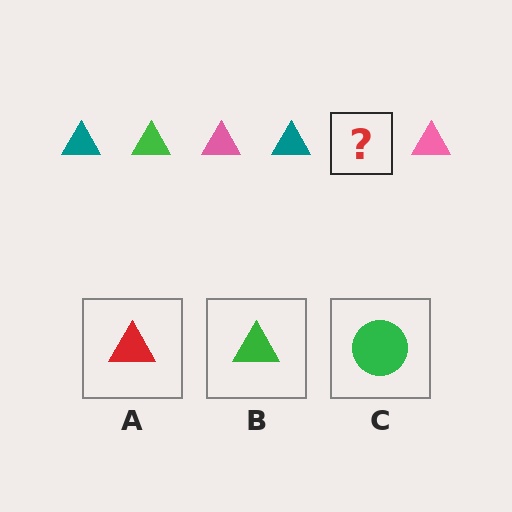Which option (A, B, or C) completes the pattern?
B.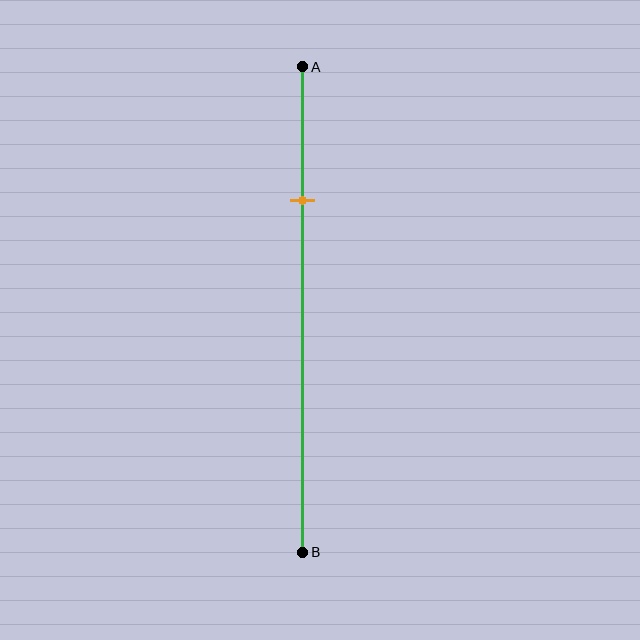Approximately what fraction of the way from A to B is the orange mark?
The orange mark is approximately 25% of the way from A to B.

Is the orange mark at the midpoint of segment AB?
No, the mark is at about 25% from A, not at the 50% midpoint.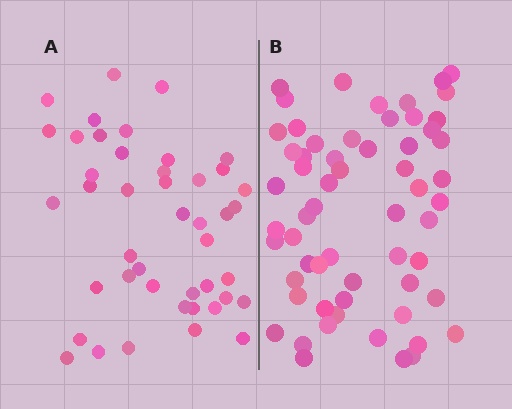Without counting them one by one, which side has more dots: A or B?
Region B (the right region) has more dots.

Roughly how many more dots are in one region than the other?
Region B has approximately 15 more dots than region A.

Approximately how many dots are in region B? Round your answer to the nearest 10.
About 60 dots.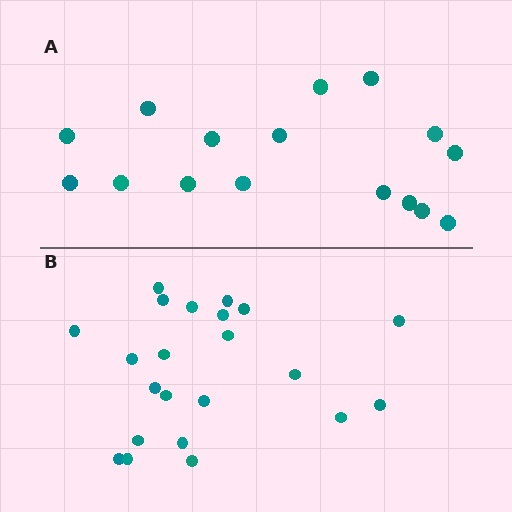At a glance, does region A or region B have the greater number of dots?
Region B (the bottom region) has more dots.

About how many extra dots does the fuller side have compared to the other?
Region B has about 6 more dots than region A.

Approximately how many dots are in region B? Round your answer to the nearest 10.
About 20 dots. (The exact count is 22, which rounds to 20.)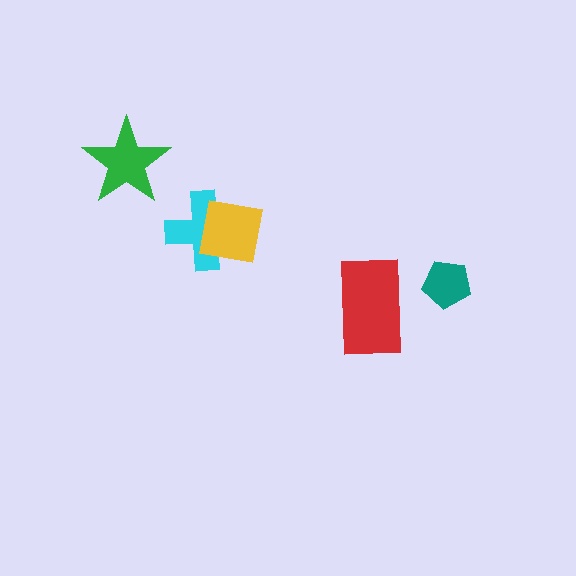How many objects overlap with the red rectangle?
0 objects overlap with the red rectangle.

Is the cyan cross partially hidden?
Yes, it is partially covered by another shape.